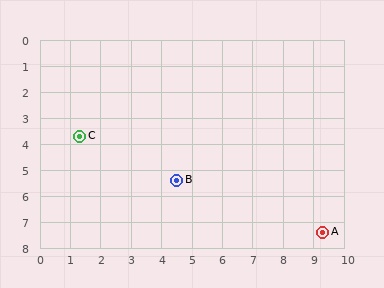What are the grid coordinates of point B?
Point B is at approximately (4.5, 5.4).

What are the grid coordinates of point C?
Point C is at approximately (1.3, 3.7).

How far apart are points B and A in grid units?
Points B and A are about 5.2 grid units apart.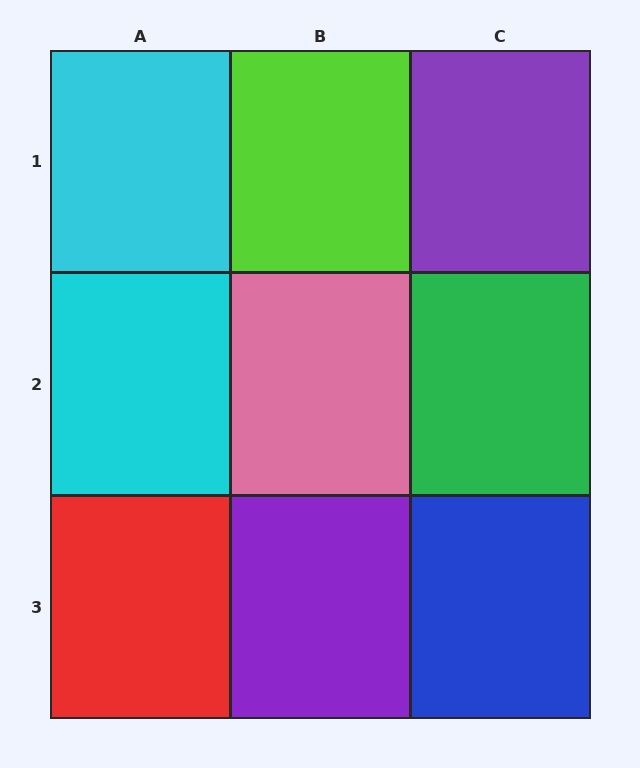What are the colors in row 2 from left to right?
Cyan, pink, green.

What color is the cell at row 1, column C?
Purple.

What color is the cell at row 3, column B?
Purple.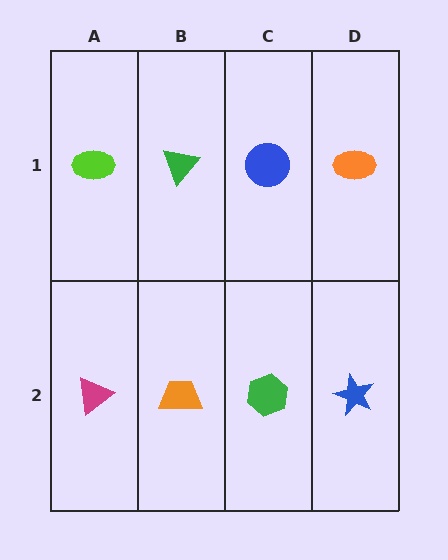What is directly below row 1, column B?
An orange trapezoid.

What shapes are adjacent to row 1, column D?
A blue star (row 2, column D), a blue circle (row 1, column C).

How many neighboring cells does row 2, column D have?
2.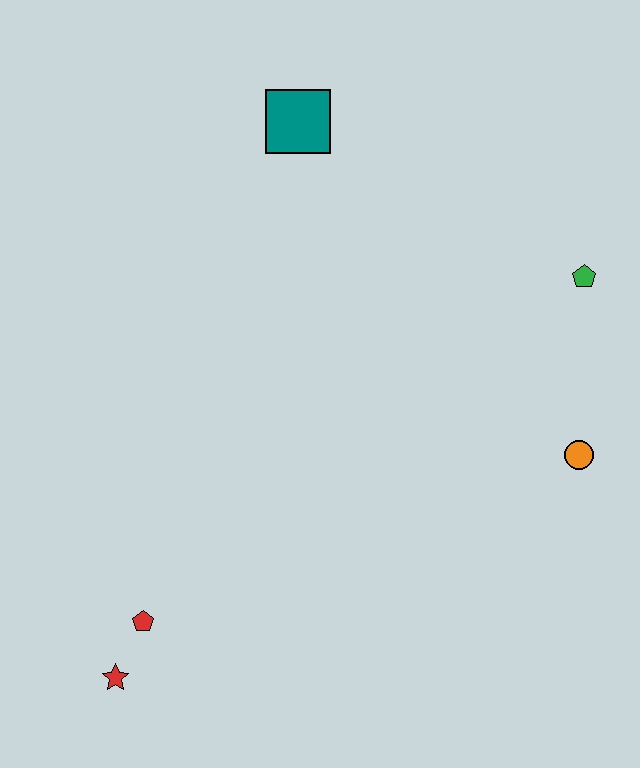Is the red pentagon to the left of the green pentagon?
Yes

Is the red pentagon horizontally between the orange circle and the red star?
Yes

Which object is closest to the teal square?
The green pentagon is closest to the teal square.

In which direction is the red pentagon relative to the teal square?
The red pentagon is below the teal square.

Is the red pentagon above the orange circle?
No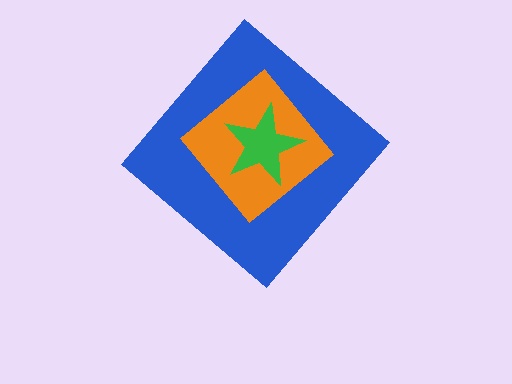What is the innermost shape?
The green star.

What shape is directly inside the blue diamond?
The orange diamond.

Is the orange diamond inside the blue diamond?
Yes.